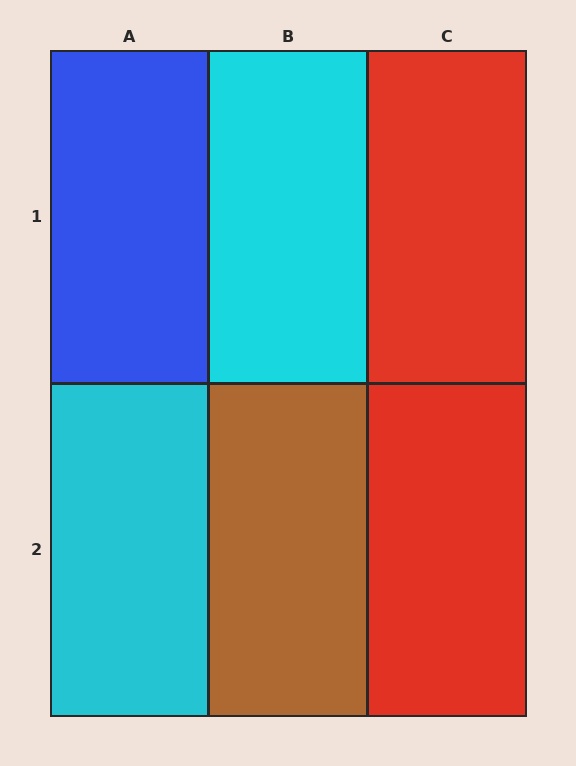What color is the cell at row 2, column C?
Red.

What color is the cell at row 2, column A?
Cyan.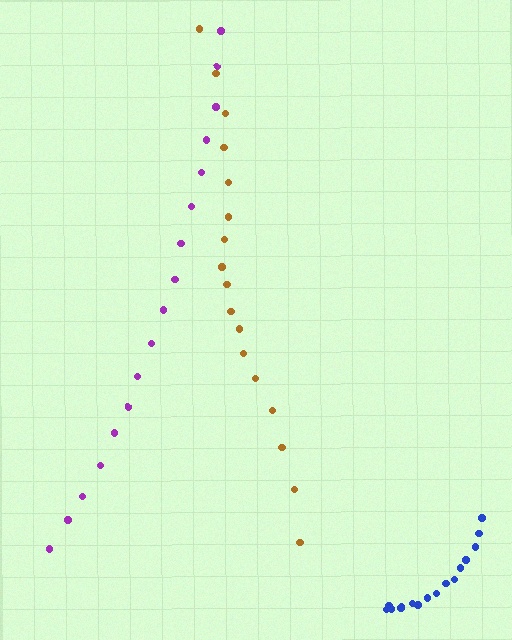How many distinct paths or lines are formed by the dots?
There are 3 distinct paths.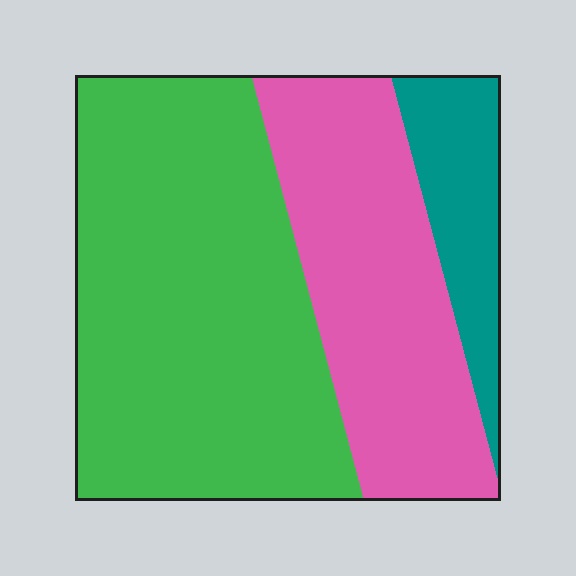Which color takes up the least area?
Teal, at roughly 15%.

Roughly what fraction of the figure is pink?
Pink covers roughly 35% of the figure.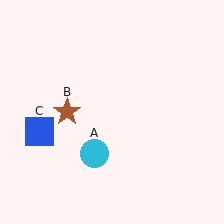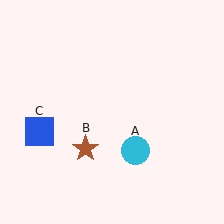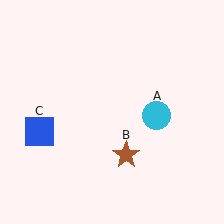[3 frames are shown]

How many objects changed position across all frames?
2 objects changed position: cyan circle (object A), brown star (object B).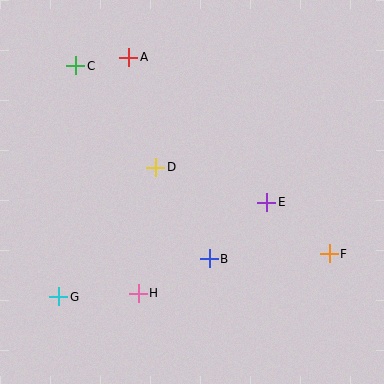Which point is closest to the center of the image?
Point D at (156, 168) is closest to the center.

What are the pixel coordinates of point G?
Point G is at (59, 297).